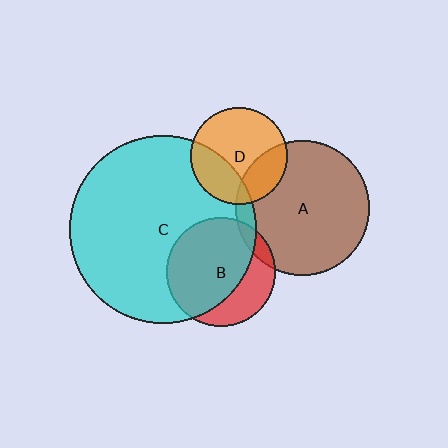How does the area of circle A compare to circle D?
Approximately 1.9 times.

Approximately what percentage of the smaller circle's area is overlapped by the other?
Approximately 70%.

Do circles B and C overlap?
Yes.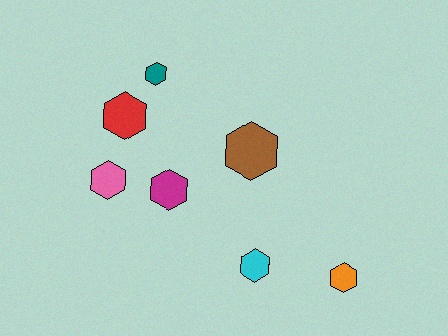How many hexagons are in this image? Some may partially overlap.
There are 7 hexagons.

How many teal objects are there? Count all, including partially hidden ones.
There is 1 teal object.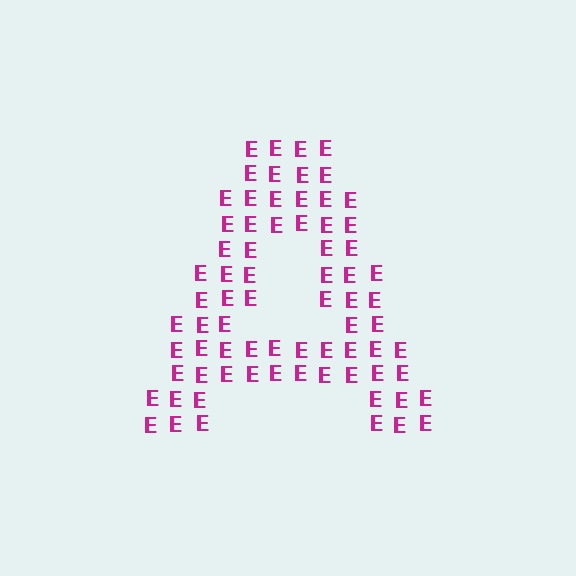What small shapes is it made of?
It is made of small letter E's.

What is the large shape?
The large shape is the letter A.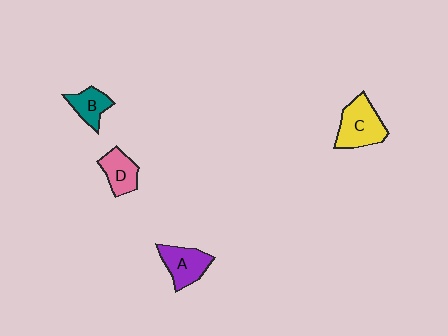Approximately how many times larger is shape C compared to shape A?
Approximately 1.2 times.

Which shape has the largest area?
Shape C (yellow).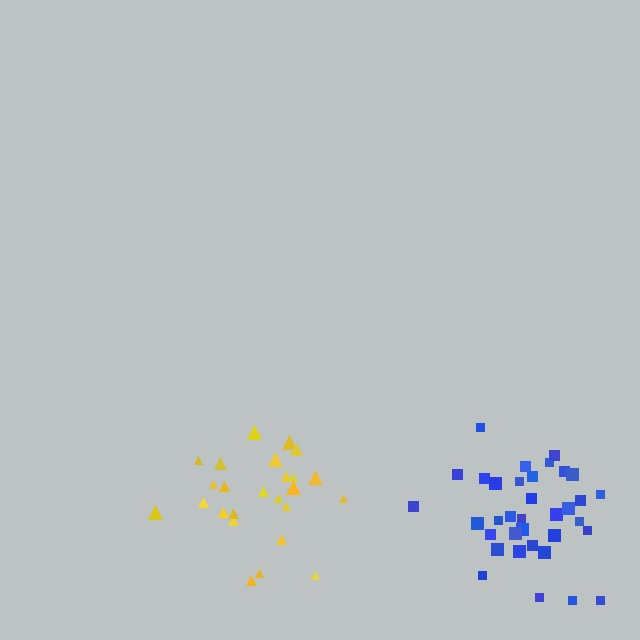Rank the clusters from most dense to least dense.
blue, yellow.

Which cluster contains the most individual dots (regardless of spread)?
Blue (35).